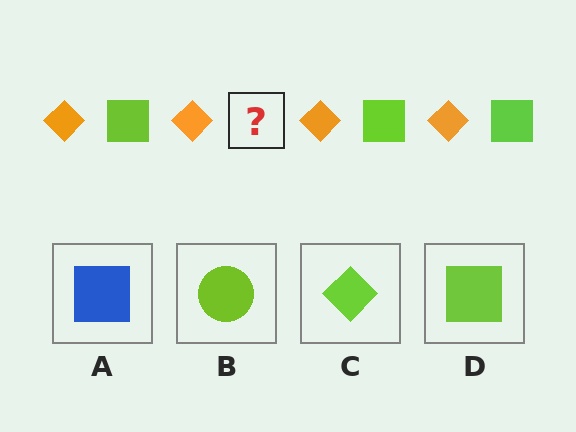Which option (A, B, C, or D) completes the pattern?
D.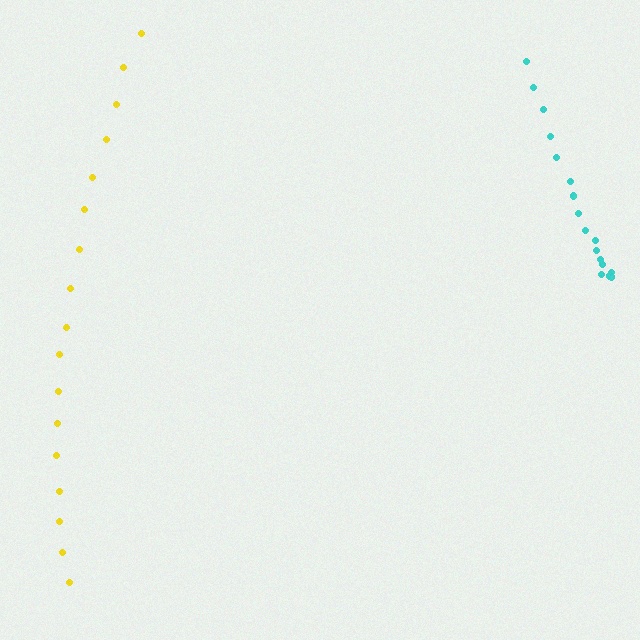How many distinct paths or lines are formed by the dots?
There are 2 distinct paths.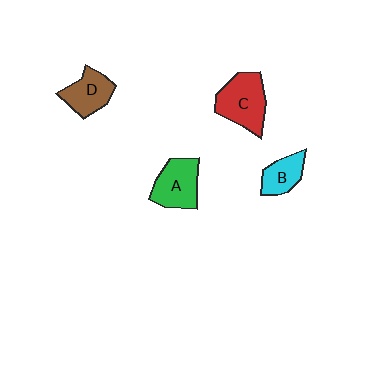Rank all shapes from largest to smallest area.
From largest to smallest: C (red), A (green), D (brown), B (cyan).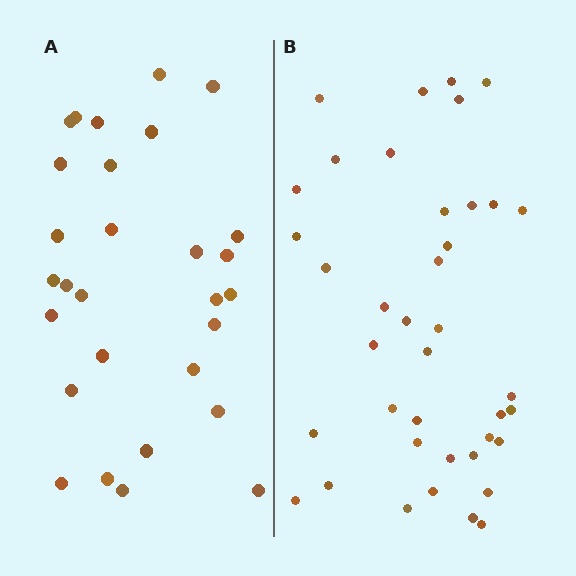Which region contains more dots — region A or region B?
Region B (the right region) has more dots.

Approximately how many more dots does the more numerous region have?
Region B has roughly 10 or so more dots than region A.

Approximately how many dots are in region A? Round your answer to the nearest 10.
About 30 dots. (The exact count is 29, which rounds to 30.)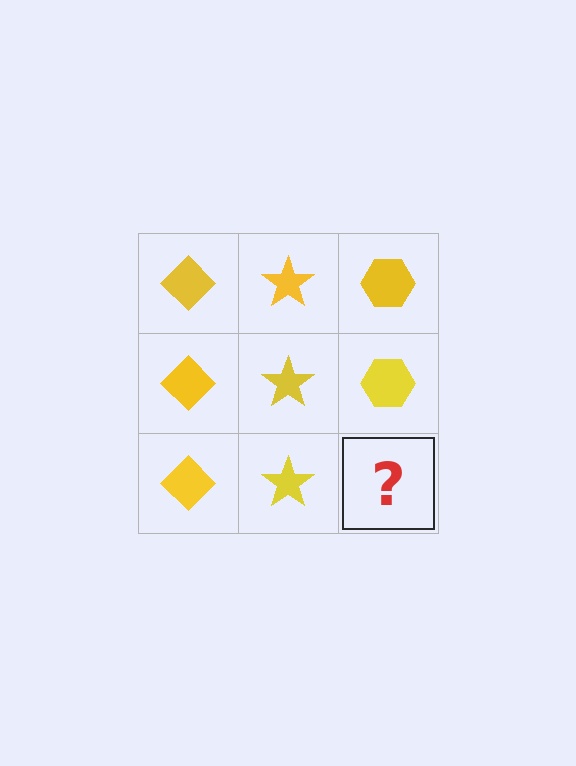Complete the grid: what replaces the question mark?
The question mark should be replaced with a yellow hexagon.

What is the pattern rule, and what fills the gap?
The rule is that each column has a consistent shape. The gap should be filled with a yellow hexagon.